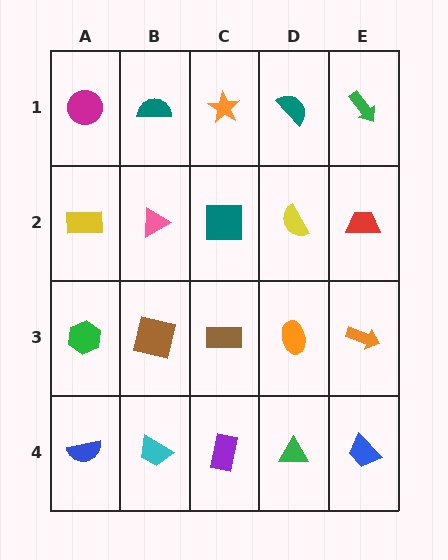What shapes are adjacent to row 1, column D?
A yellow semicircle (row 2, column D), an orange star (row 1, column C), a green arrow (row 1, column E).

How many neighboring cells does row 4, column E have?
2.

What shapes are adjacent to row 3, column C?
A teal square (row 2, column C), a purple rectangle (row 4, column C), a brown square (row 3, column B), an orange ellipse (row 3, column D).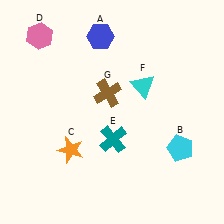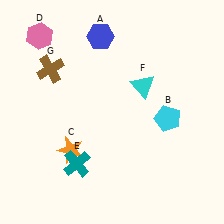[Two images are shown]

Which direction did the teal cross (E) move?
The teal cross (E) moved left.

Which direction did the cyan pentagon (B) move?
The cyan pentagon (B) moved up.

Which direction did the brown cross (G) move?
The brown cross (G) moved left.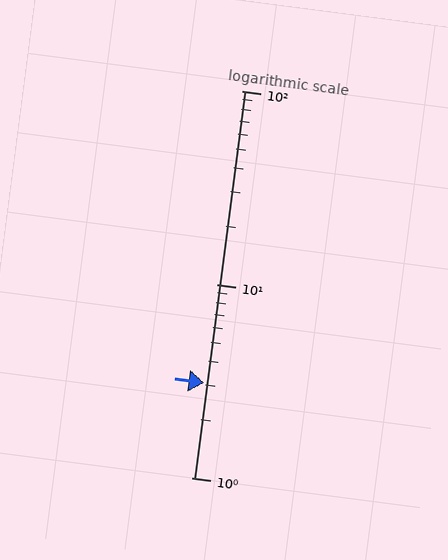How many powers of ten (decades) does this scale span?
The scale spans 2 decades, from 1 to 100.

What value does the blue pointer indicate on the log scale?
The pointer indicates approximately 3.1.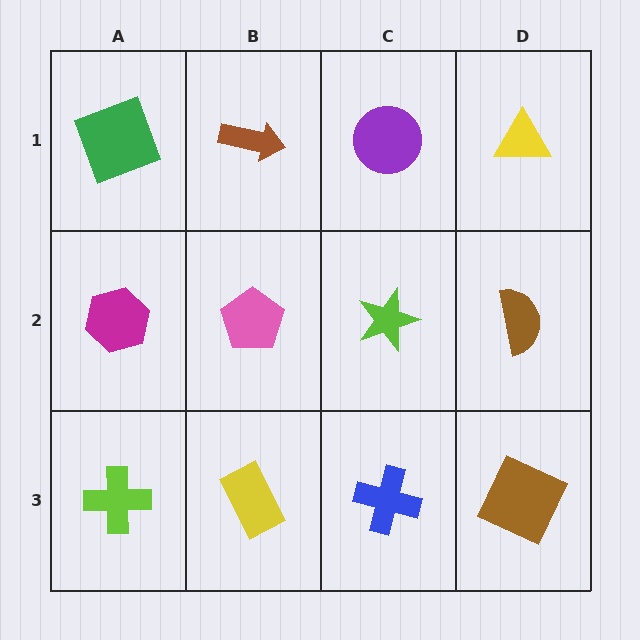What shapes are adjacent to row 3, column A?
A magenta hexagon (row 2, column A), a yellow rectangle (row 3, column B).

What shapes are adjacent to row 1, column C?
A lime star (row 2, column C), a brown arrow (row 1, column B), a yellow triangle (row 1, column D).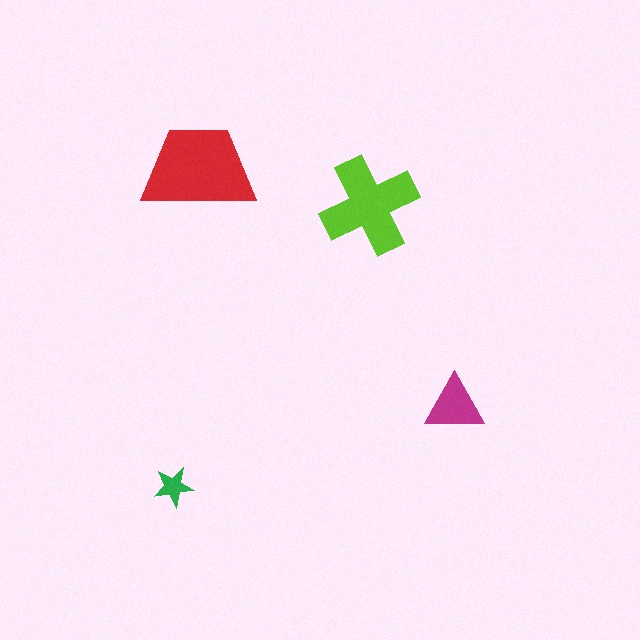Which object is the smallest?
The green star.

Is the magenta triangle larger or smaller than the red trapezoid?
Smaller.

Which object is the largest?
The red trapezoid.